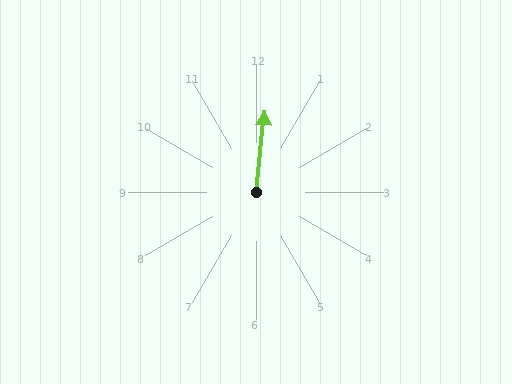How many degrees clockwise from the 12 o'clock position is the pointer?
Approximately 6 degrees.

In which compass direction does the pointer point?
North.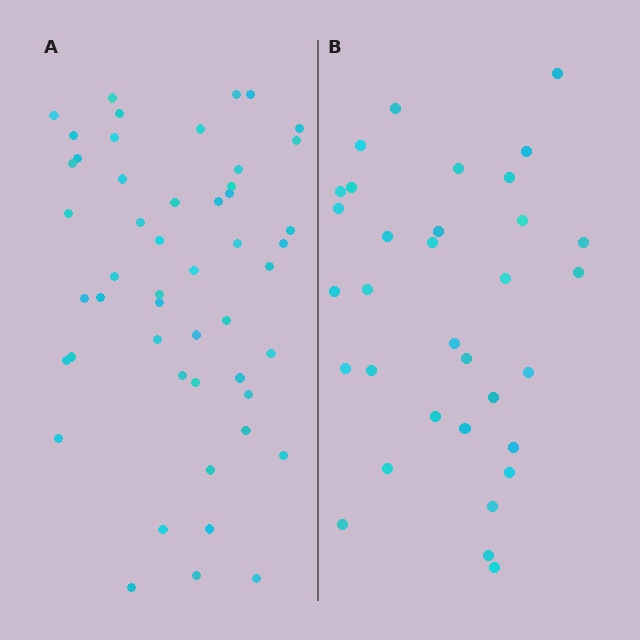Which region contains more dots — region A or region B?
Region A (the left region) has more dots.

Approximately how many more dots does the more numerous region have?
Region A has approximately 15 more dots than region B.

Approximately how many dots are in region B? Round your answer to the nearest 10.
About 30 dots. (The exact count is 33, which rounds to 30.)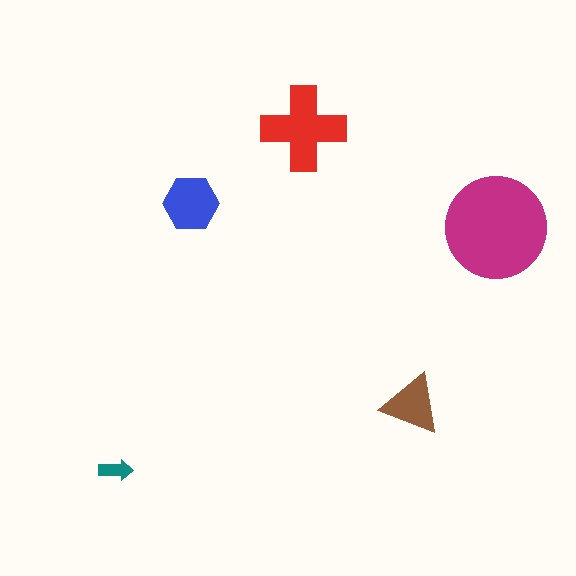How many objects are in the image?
There are 5 objects in the image.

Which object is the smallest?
The teal arrow.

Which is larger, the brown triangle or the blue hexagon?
The blue hexagon.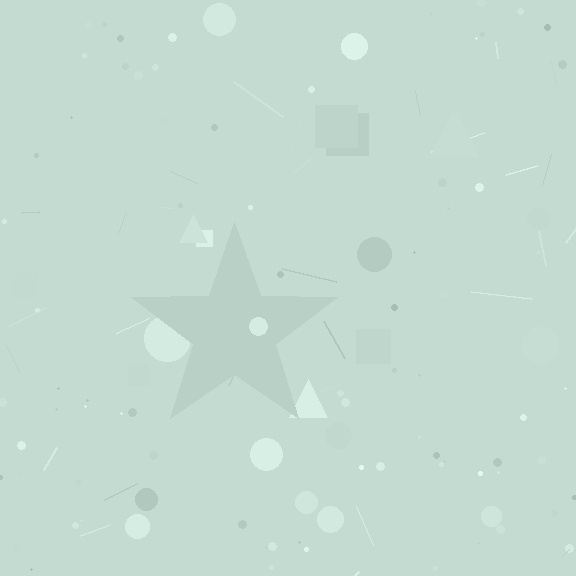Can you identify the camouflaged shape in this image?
The camouflaged shape is a star.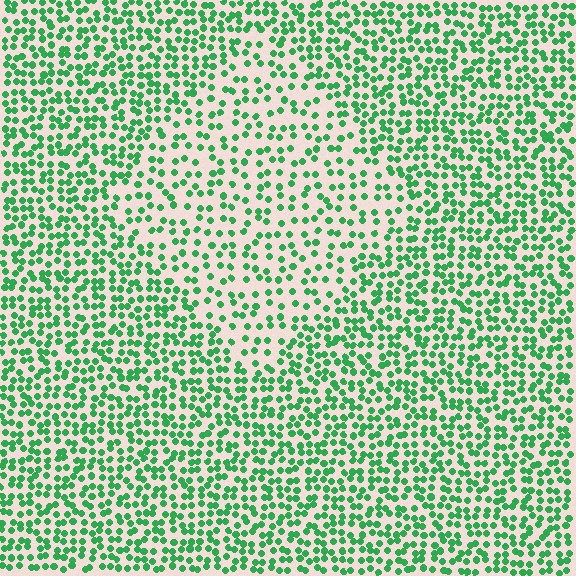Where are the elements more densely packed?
The elements are more densely packed outside the diamond boundary.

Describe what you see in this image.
The image contains small green elements arranged at two different densities. A diamond-shaped region is visible where the elements are less densely packed than the surrounding area.